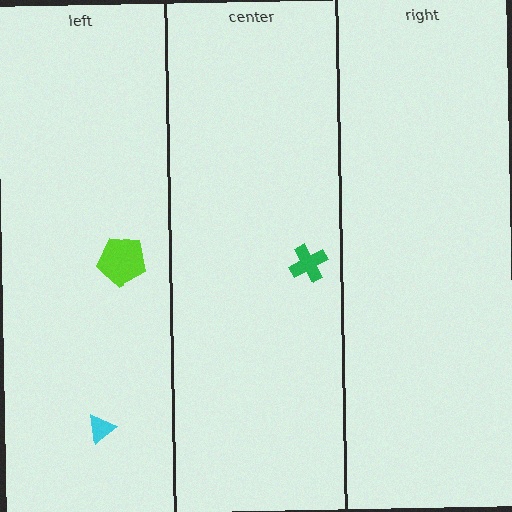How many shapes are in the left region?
2.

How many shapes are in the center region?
1.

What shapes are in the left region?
The cyan triangle, the lime pentagon.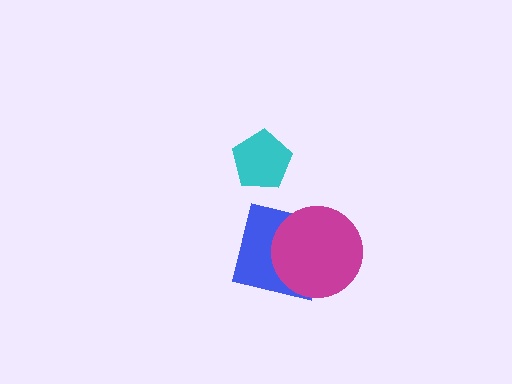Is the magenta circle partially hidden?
No, no other shape covers it.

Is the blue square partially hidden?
Yes, it is partially covered by another shape.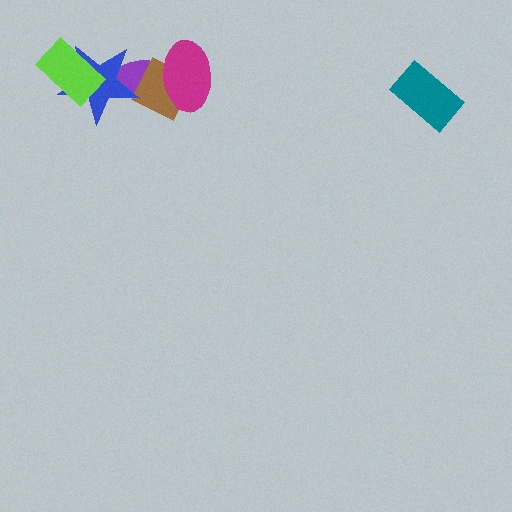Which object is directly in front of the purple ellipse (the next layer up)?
The brown diamond is directly in front of the purple ellipse.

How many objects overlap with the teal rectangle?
0 objects overlap with the teal rectangle.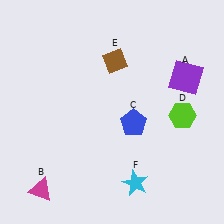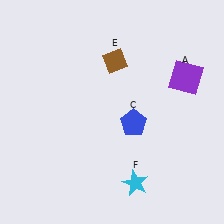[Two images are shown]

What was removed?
The magenta triangle (B), the lime hexagon (D) were removed in Image 2.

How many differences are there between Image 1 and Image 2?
There are 2 differences between the two images.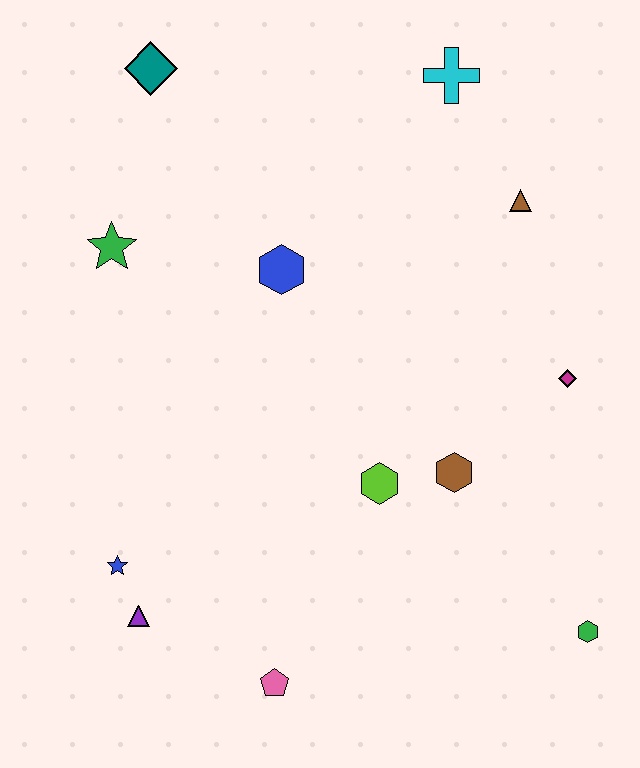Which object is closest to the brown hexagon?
The lime hexagon is closest to the brown hexagon.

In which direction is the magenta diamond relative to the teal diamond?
The magenta diamond is to the right of the teal diamond.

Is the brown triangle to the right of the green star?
Yes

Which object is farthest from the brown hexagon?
The teal diamond is farthest from the brown hexagon.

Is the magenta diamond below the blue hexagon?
Yes